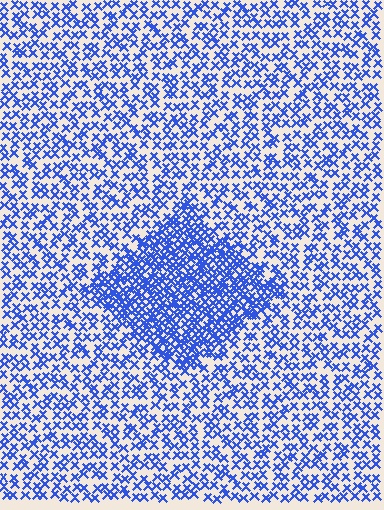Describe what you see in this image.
The image contains small blue elements arranged at two different densities. A diamond-shaped region is visible where the elements are more densely packed than the surrounding area.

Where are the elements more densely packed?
The elements are more densely packed inside the diamond boundary.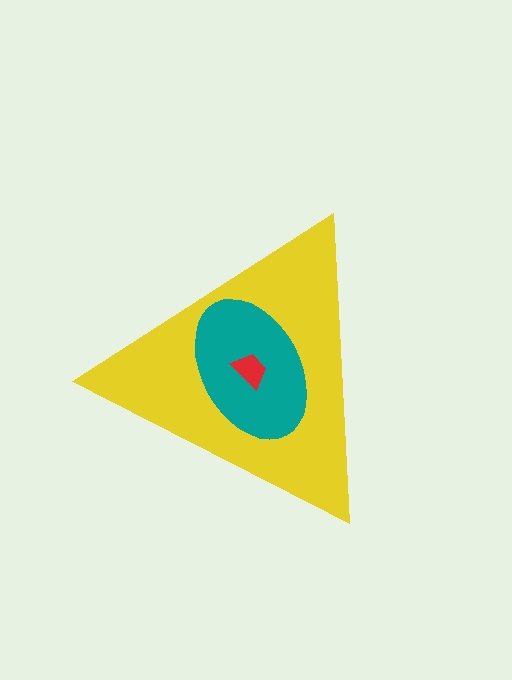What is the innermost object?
The red trapezoid.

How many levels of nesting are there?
3.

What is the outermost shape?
The yellow triangle.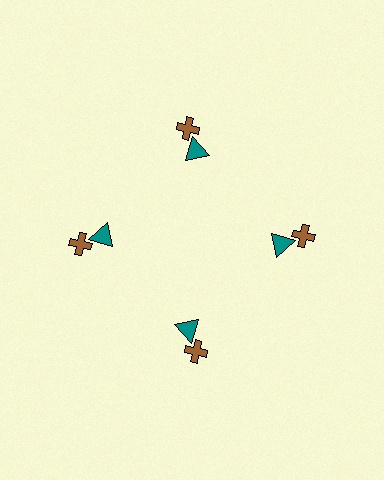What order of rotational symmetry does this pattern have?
This pattern has 4-fold rotational symmetry.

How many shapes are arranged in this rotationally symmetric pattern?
There are 8 shapes, arranged in 4 groups of 2.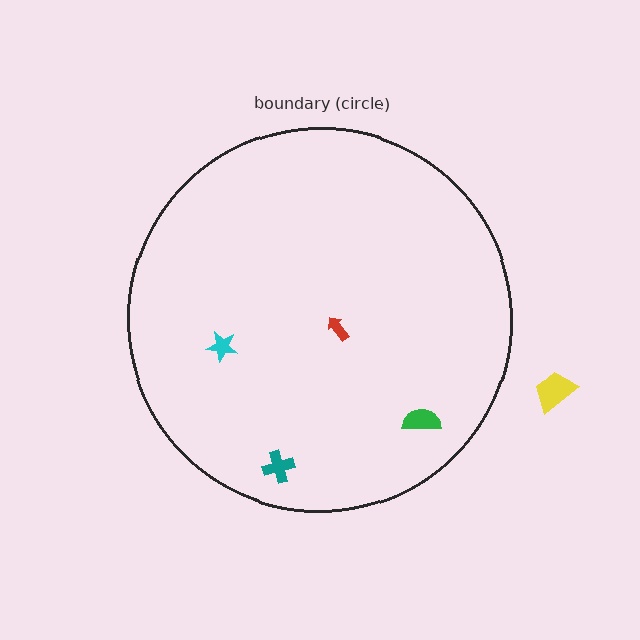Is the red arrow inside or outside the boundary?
Inside.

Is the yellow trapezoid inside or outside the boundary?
Outside.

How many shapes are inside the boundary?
4 inside, 1 outside.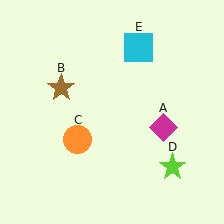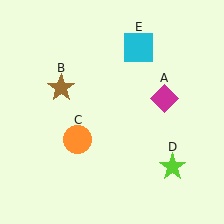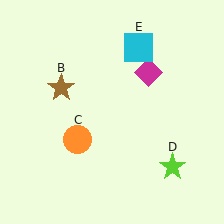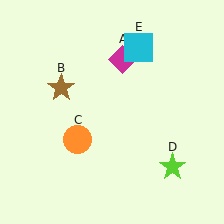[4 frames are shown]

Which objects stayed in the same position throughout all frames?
Brown star (object B) and orange circle (object C) and lime star (object D) and cyan square (object E) remained stationary.